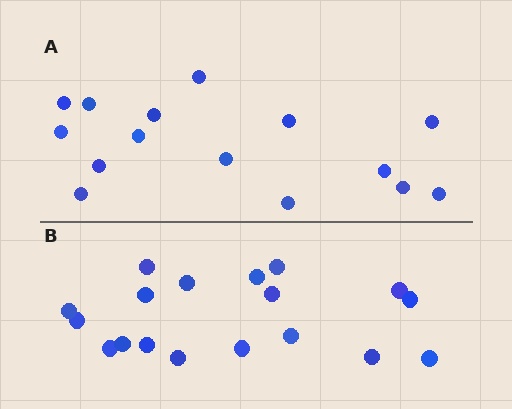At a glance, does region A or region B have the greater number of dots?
Region B (the bottom region) has more dots.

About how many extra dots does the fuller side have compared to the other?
Region B has just a few more — roughly 2 or 3 more dots than region A.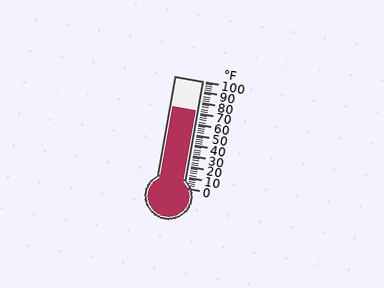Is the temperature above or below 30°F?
The temperature is above 30°F.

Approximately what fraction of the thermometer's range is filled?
The thermometer is filled to approximately 70% of its range.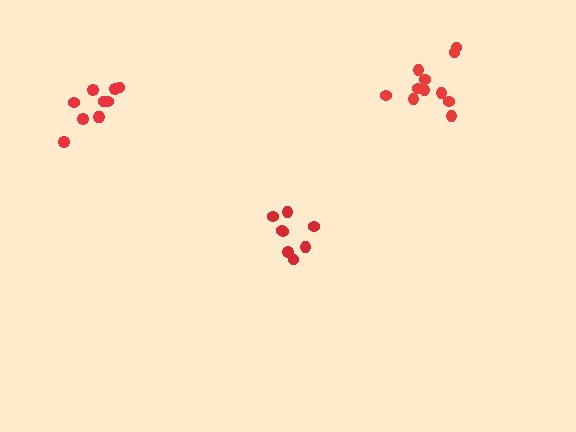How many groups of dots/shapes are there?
There are 3 groups.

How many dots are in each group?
Group 1: 10 dots, Group 2: 8 dots, Group 3: 11 dots (29 total).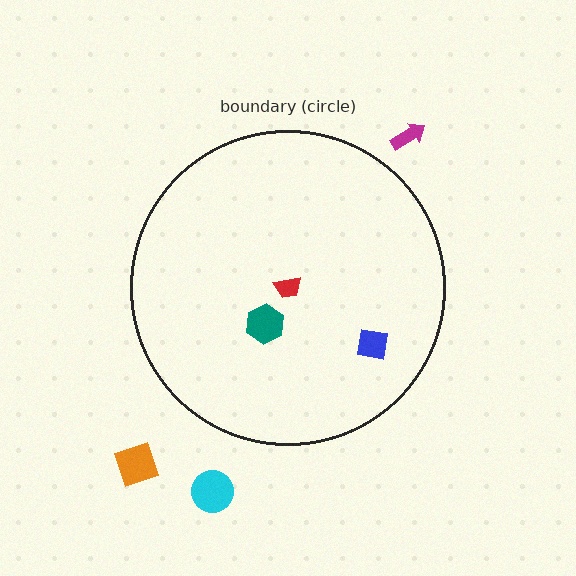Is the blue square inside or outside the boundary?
Inside.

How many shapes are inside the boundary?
3 inside, 3 outside.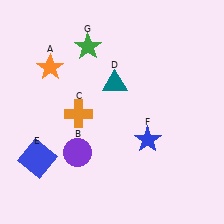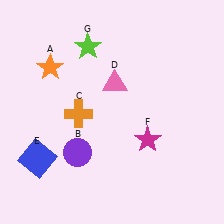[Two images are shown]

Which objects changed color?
D changed from teal to pink. F changed from blue to magenta. G changed from green to lime.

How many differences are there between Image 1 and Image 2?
There are 3 differences between the two images.